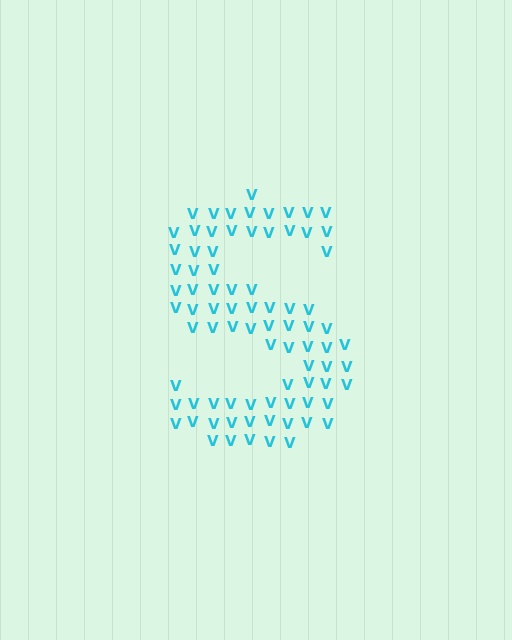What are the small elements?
The small elements are letter V's.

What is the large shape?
The large shape is the letter S.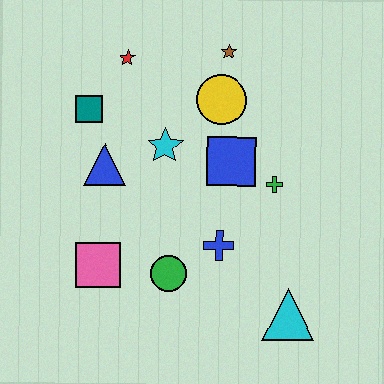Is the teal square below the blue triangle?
No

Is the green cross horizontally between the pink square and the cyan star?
No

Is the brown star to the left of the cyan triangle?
Yes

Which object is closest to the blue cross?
The green circle is closest to the blue cross.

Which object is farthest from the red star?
The cyan triangle is farthest from the red star.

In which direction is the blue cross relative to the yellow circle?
The blue cross is below the yellow circle.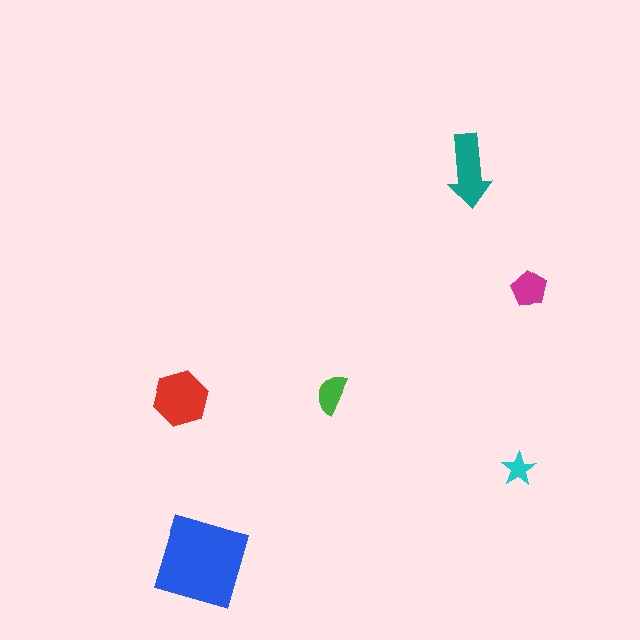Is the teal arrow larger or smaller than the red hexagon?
Smaller.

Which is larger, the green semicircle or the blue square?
The blue square.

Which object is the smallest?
The cyan star.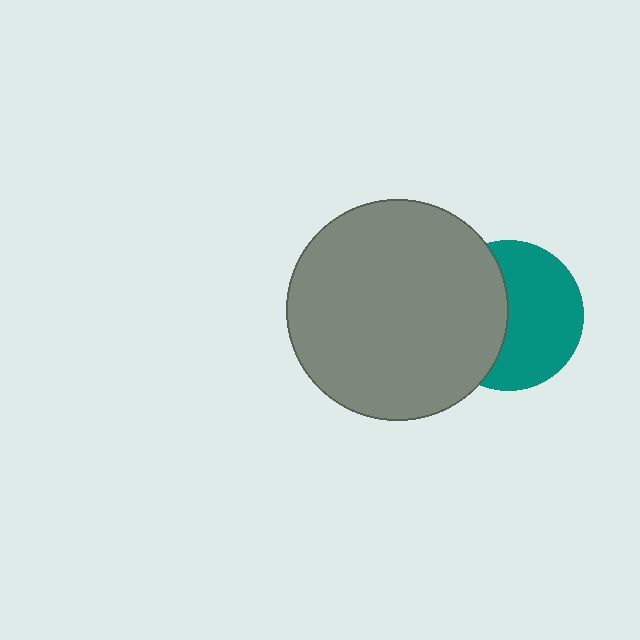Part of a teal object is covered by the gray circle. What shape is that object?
It is a circle.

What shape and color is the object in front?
The object in front is a gray circle.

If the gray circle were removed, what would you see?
You would see the complete teal circle.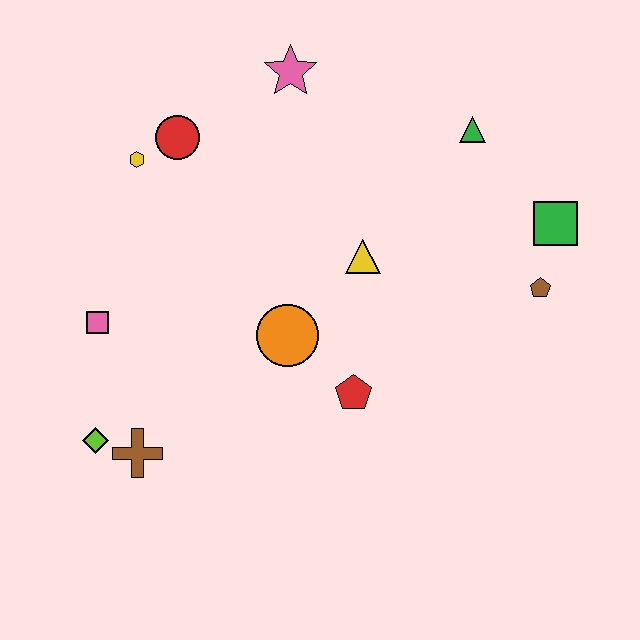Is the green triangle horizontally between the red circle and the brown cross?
No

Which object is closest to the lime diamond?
The brown cross is closest to the lime diamond.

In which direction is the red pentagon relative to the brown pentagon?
The red pentagon is to the left of the brown pentagon.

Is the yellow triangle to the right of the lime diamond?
Yes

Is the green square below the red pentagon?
No